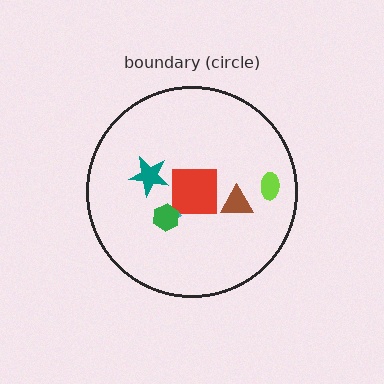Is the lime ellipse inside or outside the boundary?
Inside.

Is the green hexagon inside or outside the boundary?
Inside.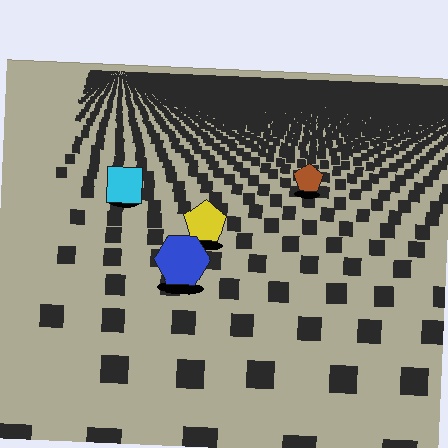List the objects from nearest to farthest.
From nearest to farthest: the blue hexagon, the yellow pentagon, the cyan square, the brown pentagon.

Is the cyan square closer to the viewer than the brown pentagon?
Yes. The cyan square is closer — you can tell from the texture gradient: the ground texture is coarser near it.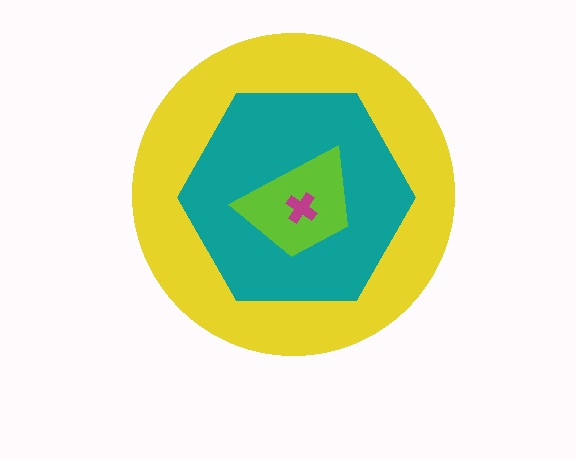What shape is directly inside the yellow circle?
The teal hexagon.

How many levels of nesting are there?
4.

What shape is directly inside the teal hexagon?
The lime trapezoid.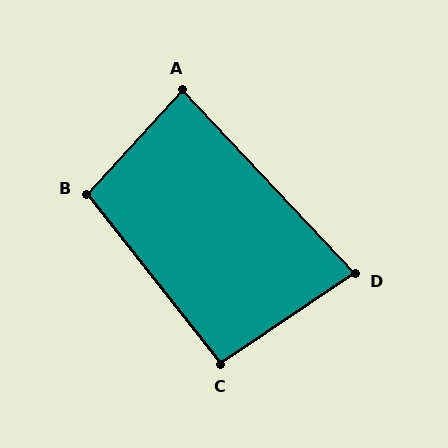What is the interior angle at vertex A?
Approximately 86 degrees (approximately right).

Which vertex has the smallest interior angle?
D, at approximately 81 degrees.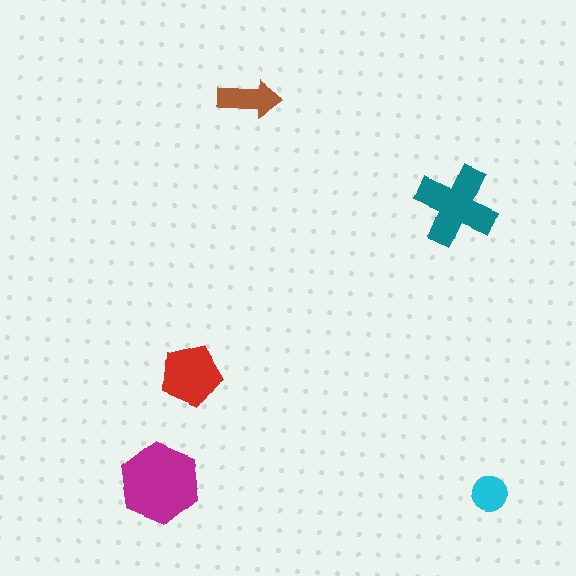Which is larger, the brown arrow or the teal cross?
The teal cross.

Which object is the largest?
The magenta hexagon.